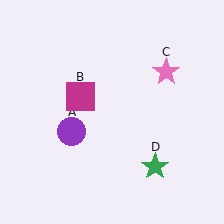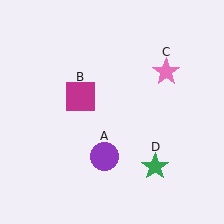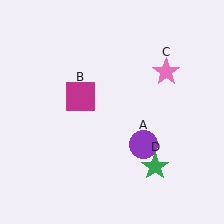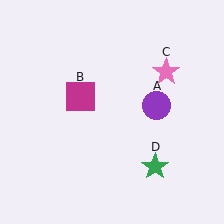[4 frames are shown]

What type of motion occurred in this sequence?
The purple circle (object A) rotated counterclockwise around the center of the scene.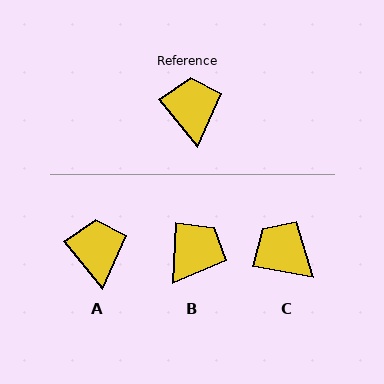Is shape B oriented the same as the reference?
No, it is off by about 42 degrees.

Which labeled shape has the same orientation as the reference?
A.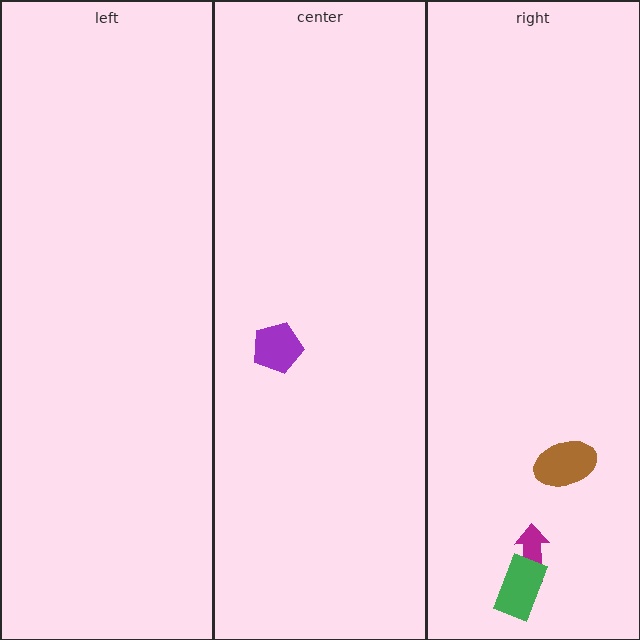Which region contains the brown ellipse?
The right region.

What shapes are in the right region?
The magenta arrow, the brown ellipse, the green rectangle.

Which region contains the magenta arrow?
The right region.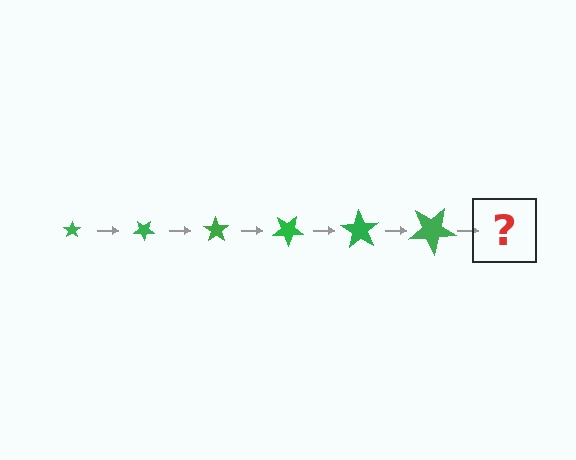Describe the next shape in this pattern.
It should be a star, larger than the previous one and rotated 210 degrees from the start.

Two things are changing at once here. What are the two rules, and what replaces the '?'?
The two rules are that the star grows larger each step and it rotates 35 degrees each step. The '?' should be a star, larger than the previous one and rotated 210 degrees from the start.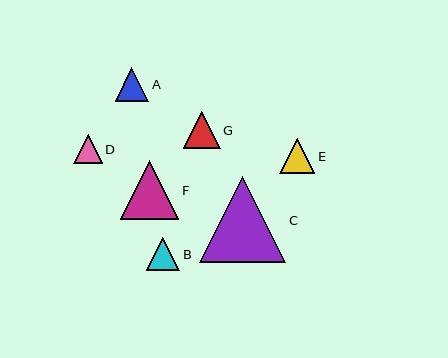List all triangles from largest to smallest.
From largest to smallest: C, F, G, E, A, B, D.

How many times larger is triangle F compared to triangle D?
Triangle F is approximately 2.0 times the size of triangle D.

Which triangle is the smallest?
Triangle D is the smallest with a size of approximately 29 pixels.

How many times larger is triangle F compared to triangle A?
Triangle F is approximately 1.7 times the size of triangle A.